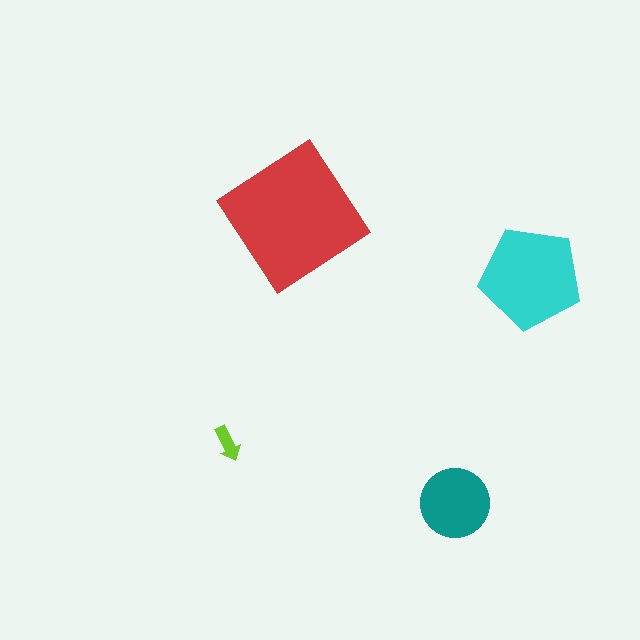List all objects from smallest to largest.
The lime arrow, the teal circle, the cyan pentagon, the red diamond.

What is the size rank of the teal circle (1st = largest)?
3rd.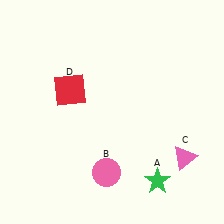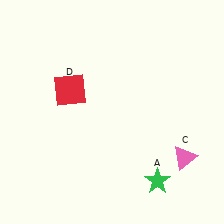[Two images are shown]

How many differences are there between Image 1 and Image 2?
There is 1 difference between the two images.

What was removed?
The pink circle (B) was removed in Image 2.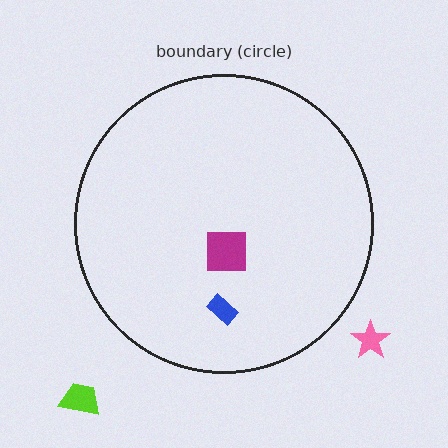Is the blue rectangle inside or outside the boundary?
Inside.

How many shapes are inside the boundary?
2 inside, 2 outside.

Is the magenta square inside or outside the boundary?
Inside.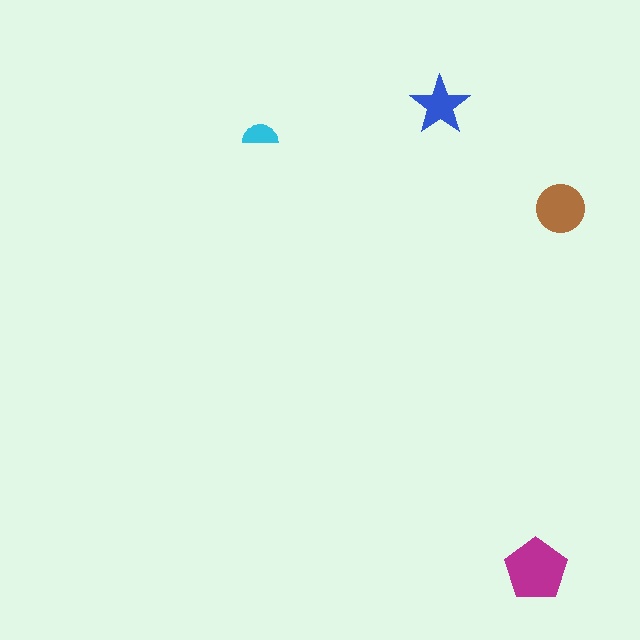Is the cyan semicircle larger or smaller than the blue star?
Smaller.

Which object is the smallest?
The cyan semicircle.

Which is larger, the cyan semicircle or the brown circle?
The brown circle.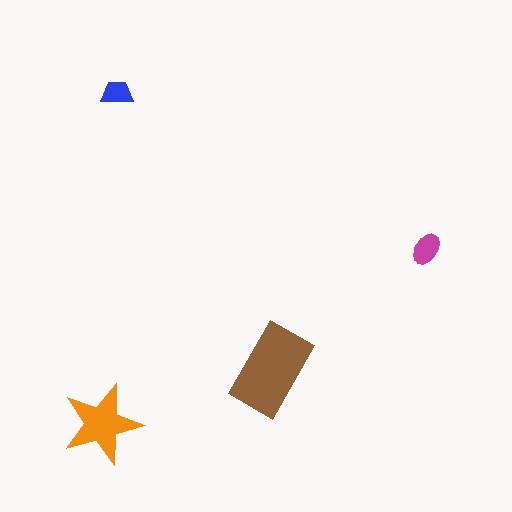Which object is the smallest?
The blue trapezoid.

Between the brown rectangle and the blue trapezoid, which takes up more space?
The brown rectangle.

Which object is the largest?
The brown rectangle.